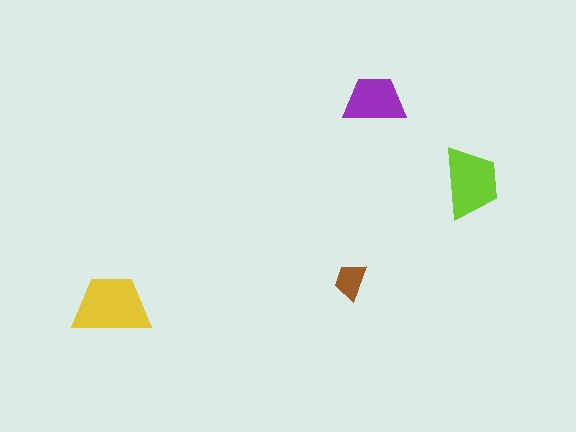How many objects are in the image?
There are 4 objects in the image.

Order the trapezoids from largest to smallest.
the yellow one, the lime one, the purple one, the brown one.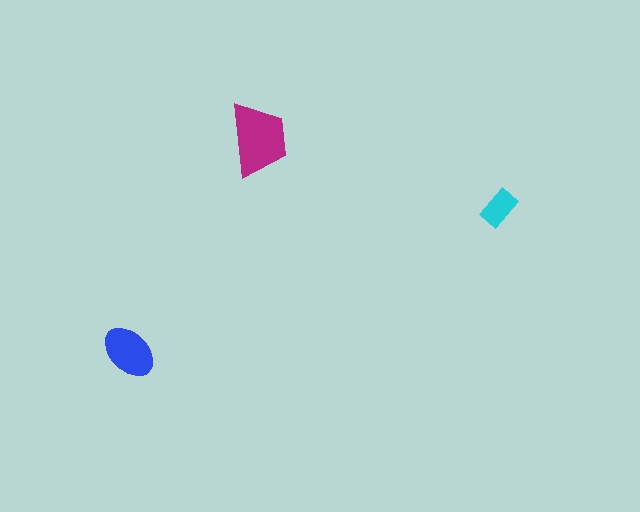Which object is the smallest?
The cyan rectangle.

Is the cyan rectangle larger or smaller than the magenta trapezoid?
Smaller.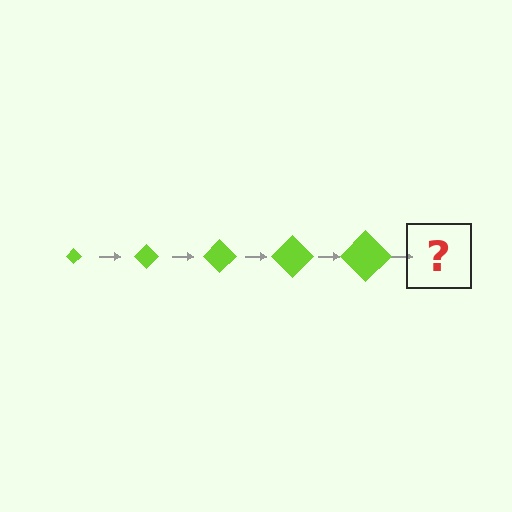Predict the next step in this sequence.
The next step is a lime diamond, larger than the previous one.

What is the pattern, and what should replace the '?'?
The pattern is that the diamond gets progressively larger each step. The '?' should be a lime diamond, larger than the previous one.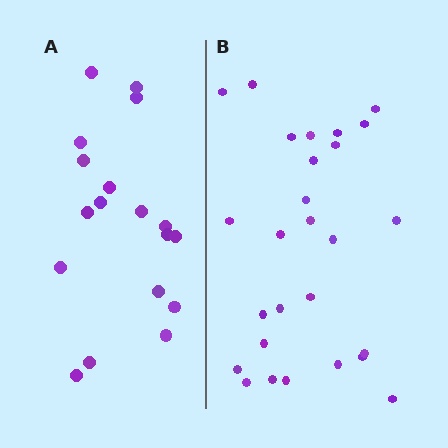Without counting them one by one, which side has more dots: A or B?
Region B (the right region) has more dots.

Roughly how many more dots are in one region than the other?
Region B has roughly 8 or so more dots than region A.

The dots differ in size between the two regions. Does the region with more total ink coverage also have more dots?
No. Region A has more total ink coverage because its dots are larger, but region B actually contains more individual dots. Total area can be misleading — the number of items is what matters here.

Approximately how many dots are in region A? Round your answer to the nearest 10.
About 20 dots. (The exact count is 18, which rounds to 20.)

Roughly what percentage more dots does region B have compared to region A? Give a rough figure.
About 50% more.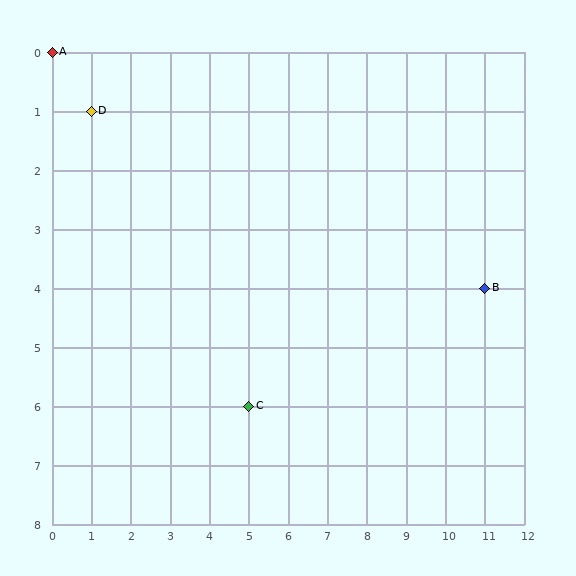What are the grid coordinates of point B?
Point B is at grid coordinates (11, 4).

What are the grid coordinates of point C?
Point C is at grid coordinates (5, 6).